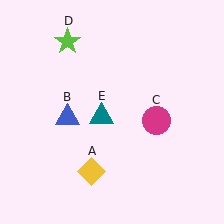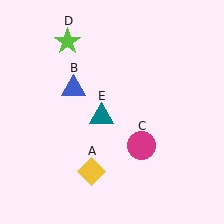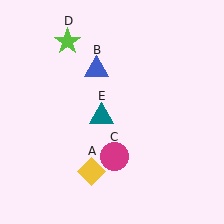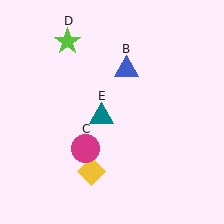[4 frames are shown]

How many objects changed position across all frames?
2 objects changed position: blue triangle (object B), magenta circle (object C).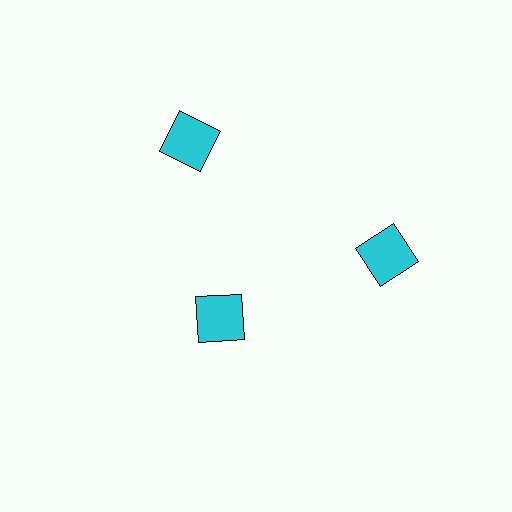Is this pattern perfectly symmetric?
No. The 3 cyan squares are arranged in a ring, but one element near the 7 o'clock position is pulled inward toward the center, breaking the 3-fold rotational symmetry.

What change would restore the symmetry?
The symmetry would be restored by moving it outward, back onto the ring so that all 3 squares sit at equal angles and equal distance from the center.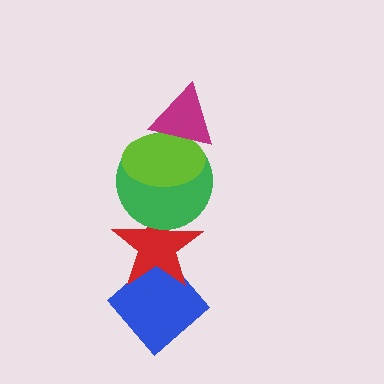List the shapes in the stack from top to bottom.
From top to bottom: the magenta triangle, the lime ellipse, the green circle, the red star, the blue diamond.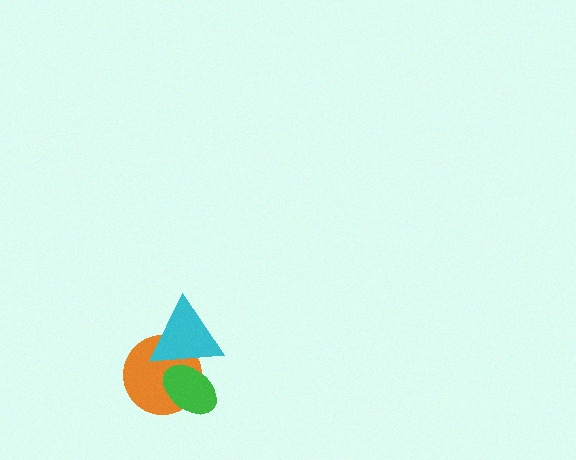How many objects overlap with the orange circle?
2 objects overlap with the orange circle.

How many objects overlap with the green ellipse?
2 objects overlap with the green ellipse.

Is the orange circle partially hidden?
Yes, it is partially covered by another shape.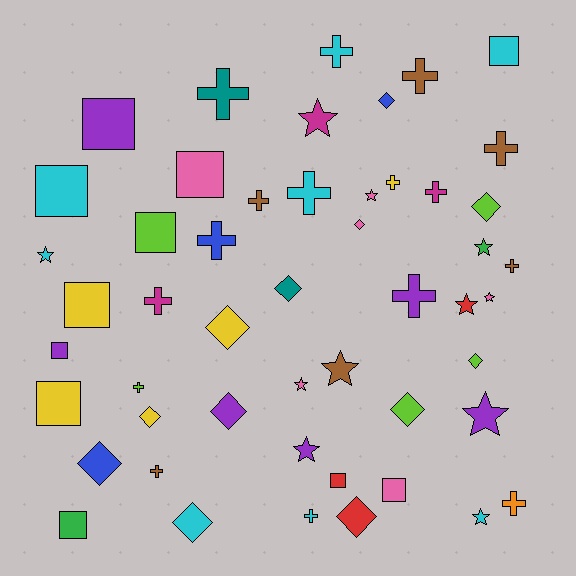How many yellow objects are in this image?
There are 5 yellow objects.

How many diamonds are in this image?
There are 12 diamonds.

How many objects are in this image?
There are 50 objects.